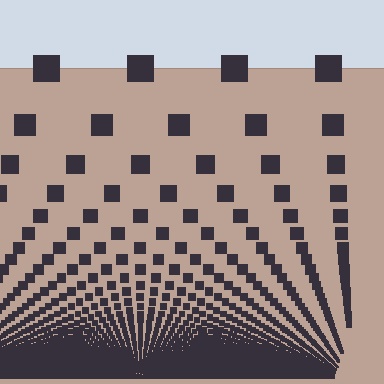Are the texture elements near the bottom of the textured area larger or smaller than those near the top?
Smaller. The gradient is inverted — elements near the bottom are smaller and denser.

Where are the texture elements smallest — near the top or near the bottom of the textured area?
Near the bottom.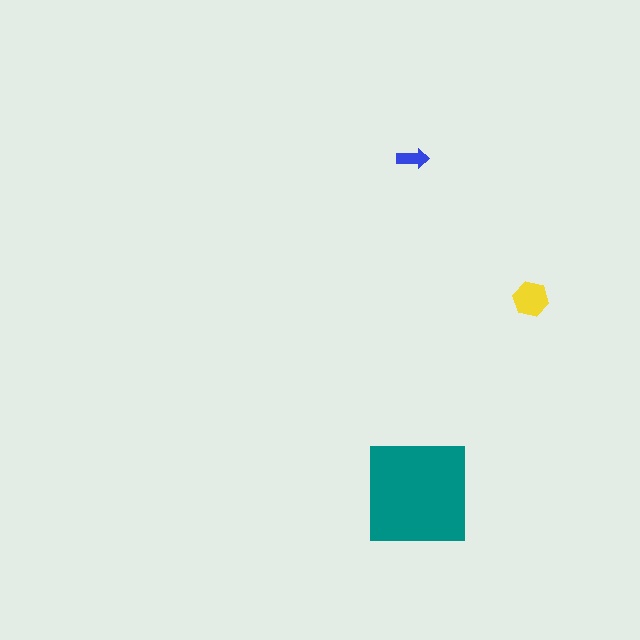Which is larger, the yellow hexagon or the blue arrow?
The yellow hexagon.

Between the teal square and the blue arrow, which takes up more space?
The teal square.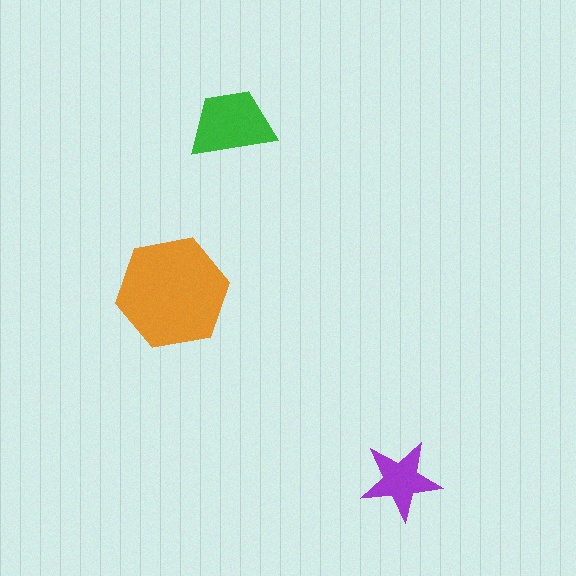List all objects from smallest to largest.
The purple star, the green trapezoid, the orange hexagon.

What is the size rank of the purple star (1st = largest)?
3rd.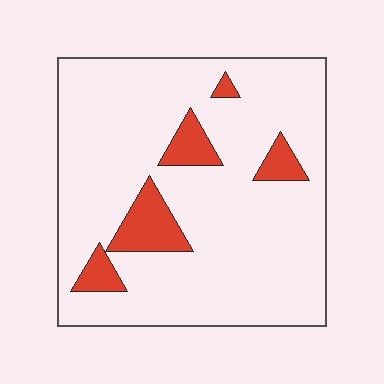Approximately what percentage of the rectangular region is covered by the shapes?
Approximately 10%.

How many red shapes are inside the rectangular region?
5.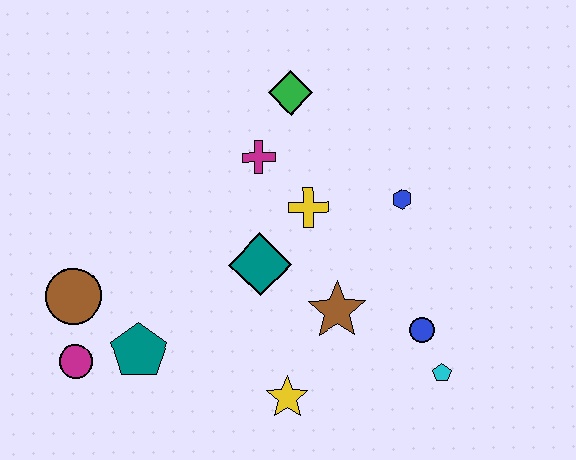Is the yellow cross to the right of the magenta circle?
Yes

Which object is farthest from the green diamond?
The magenta circle is farthest from the green diamond.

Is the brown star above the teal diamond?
No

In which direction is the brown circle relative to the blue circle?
The brown circle is to the left of the blue circle.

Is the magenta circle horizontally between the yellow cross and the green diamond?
No